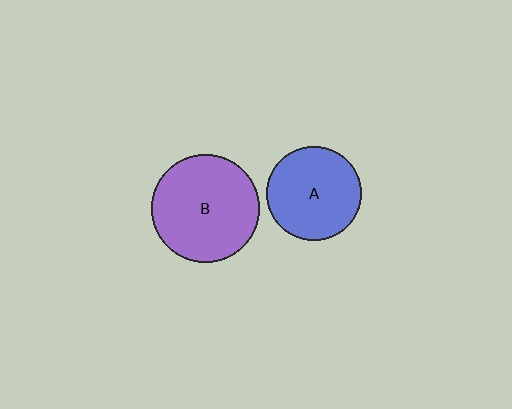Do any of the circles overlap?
No, none of the circles overlap.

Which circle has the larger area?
Circle B (purple).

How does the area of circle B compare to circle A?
Approximately 1.3 times.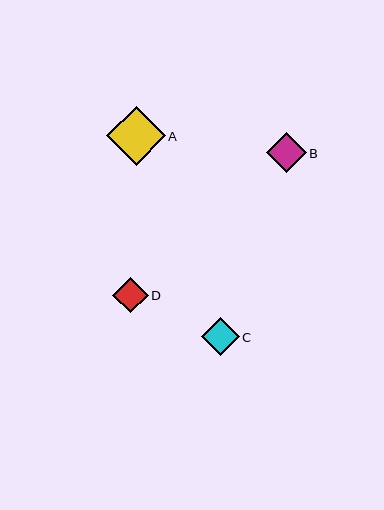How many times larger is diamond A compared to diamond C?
Diamond A is approximately 1.5 times the size of diamond C.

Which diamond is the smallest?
Diamond D is the smallest with a size of approximately 36 pixels.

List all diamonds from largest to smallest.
From largest to smallest: A, B, C, D.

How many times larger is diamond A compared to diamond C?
Diamond A is approximately 1.5 times the size of diamond C.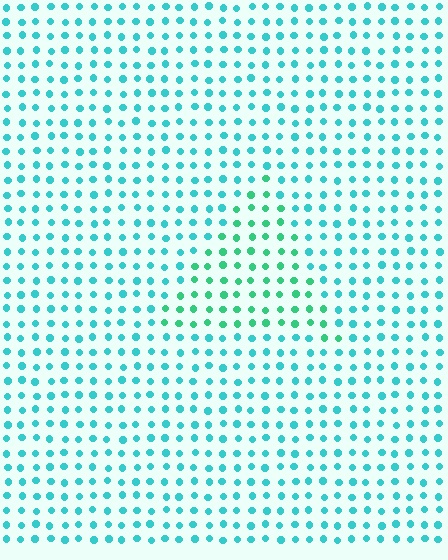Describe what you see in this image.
The image is filled with small cyan elements in a uniform arrangement. A triangle-shaped region is visible where the elements are tinted to a slightly different hue, forming a subtle color boundary.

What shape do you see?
I see a triangle.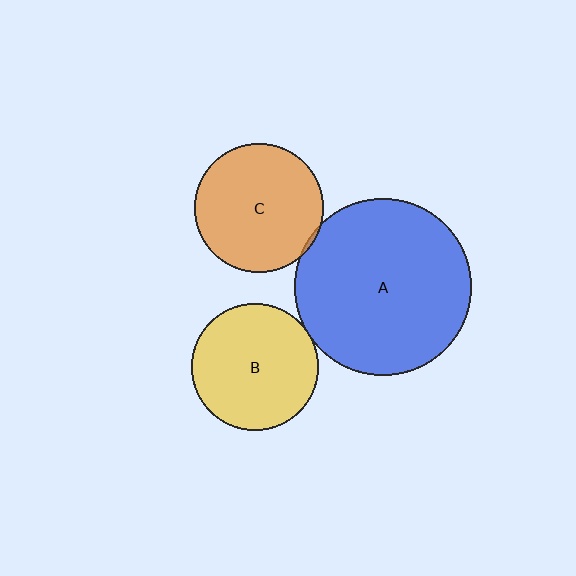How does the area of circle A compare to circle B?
Approximately 1.9 times.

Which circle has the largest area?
Circle A (blue).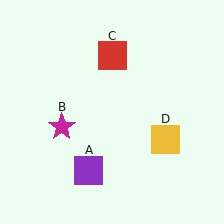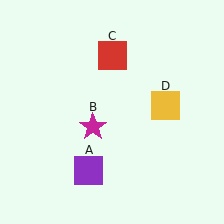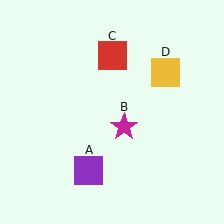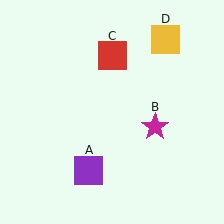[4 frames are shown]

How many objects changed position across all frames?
2 objects changed position: magenta star (object B), yellow square (object D).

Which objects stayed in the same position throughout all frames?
Purple square (object A) and red square (object C) remained stationary.